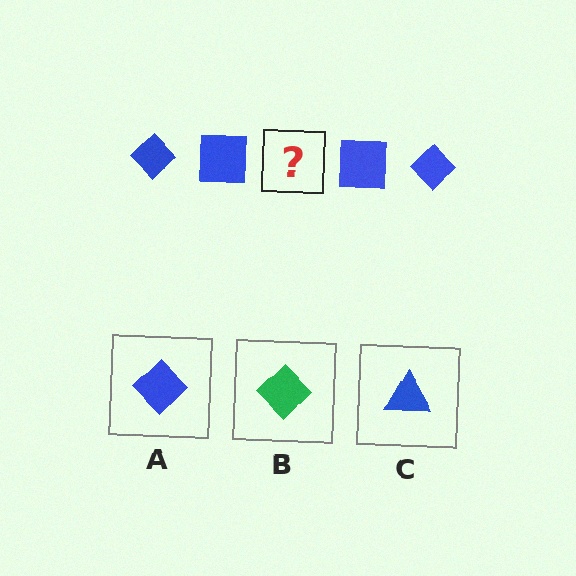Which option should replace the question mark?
Option A.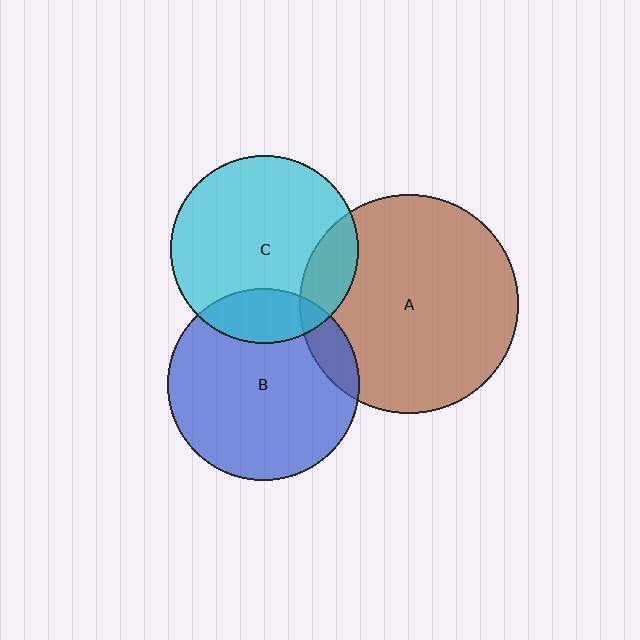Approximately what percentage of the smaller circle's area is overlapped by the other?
Approximately 10%.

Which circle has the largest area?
Circle A (brown).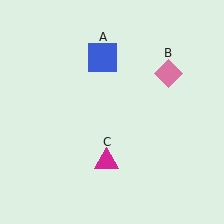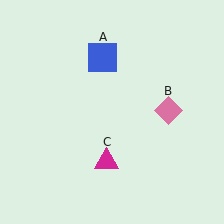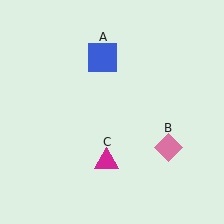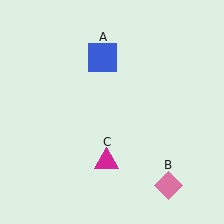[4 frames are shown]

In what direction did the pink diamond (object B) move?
The pink diamond (object B) moved down.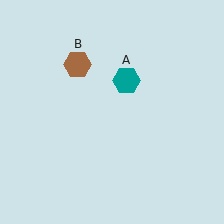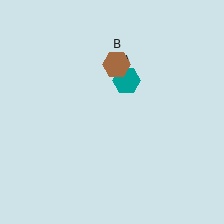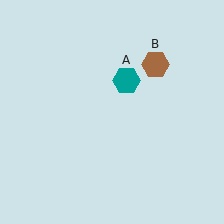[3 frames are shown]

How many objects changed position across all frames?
1 object changed position: brown hexagon (object B).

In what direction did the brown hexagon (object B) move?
The brown hexagon (object B) moved right.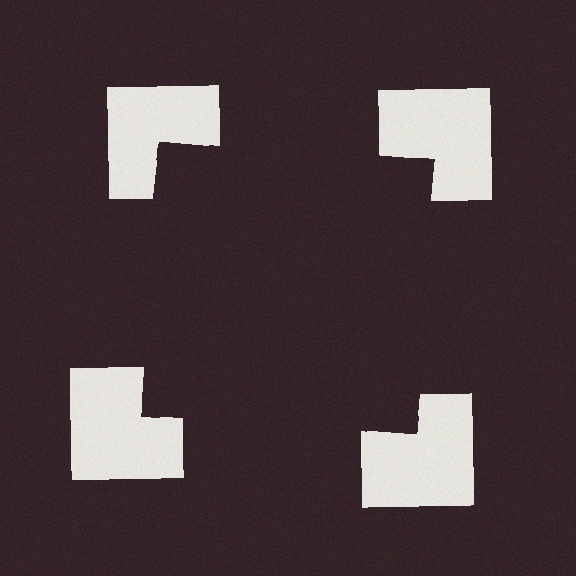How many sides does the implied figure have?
4 sides.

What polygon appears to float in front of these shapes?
An illusory square — its edges are inferred from the aligned wedge cuts in the notched squares, not physically drawn.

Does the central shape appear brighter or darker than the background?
It typically appears slightly darker than the background, even though no actual brightness change is drawn.